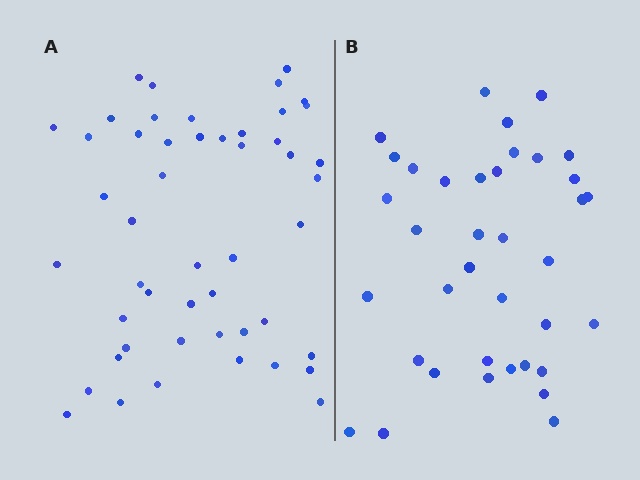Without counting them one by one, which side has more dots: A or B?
Region A (the left region) has more dots.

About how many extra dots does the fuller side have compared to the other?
Region A has roughly 12 or so more dots than region B.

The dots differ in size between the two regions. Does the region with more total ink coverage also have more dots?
No. Region B has more total ink coverage because its dots are larger, but region A actually contains more individual dots. Total area can be misleading — the number of items is what matters here.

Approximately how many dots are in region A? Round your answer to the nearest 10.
About 50 dots. (The exact count is 49, which rounds to 50.)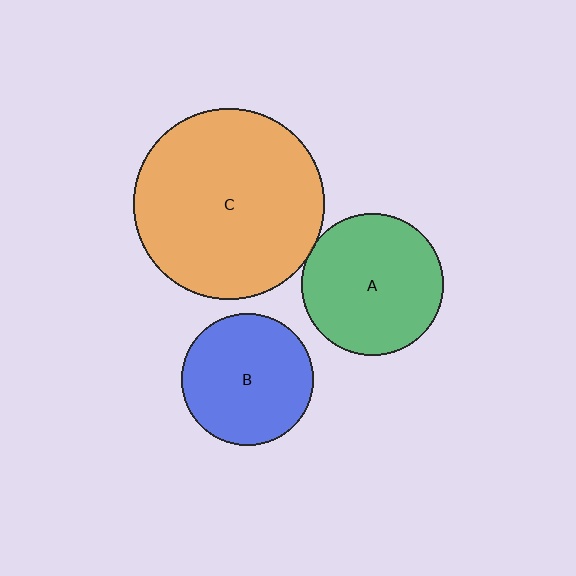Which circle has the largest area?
Circle C (orange).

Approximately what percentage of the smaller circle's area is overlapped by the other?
Approximately 5%.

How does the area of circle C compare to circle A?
Approximately 1.8 times.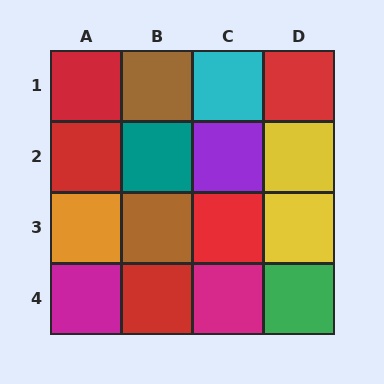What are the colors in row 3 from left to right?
Orange, brown, red, yellow.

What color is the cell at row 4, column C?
Magenta.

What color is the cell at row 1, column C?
Cyan.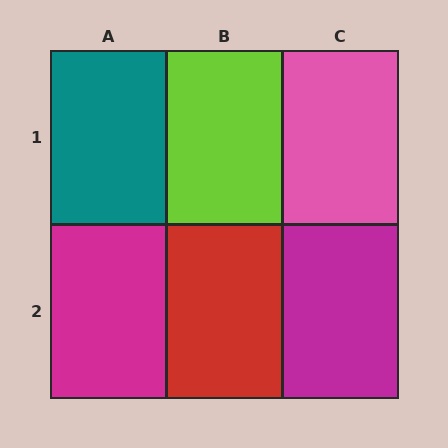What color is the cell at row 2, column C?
Magenta.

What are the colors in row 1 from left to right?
Teal, lime, pink.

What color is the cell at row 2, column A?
Magenta.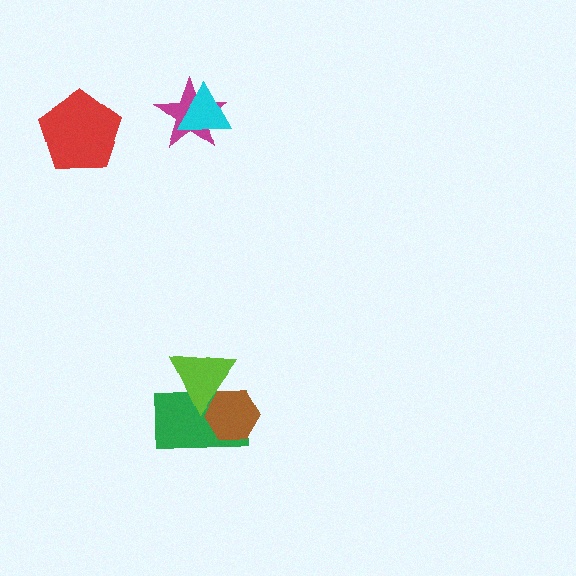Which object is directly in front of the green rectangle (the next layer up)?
The lime triangle is directly in front of the green rectangle.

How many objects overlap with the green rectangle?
2 objects overlap with the green rectangle.